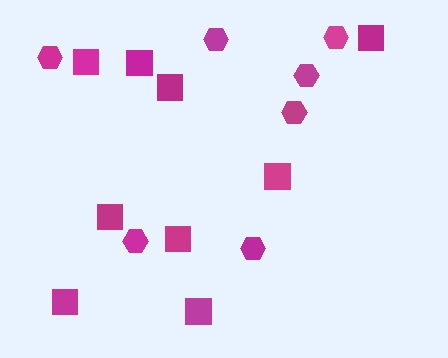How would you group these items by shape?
There are 2 groups: one group of squares (9) and one group of hexagons (7).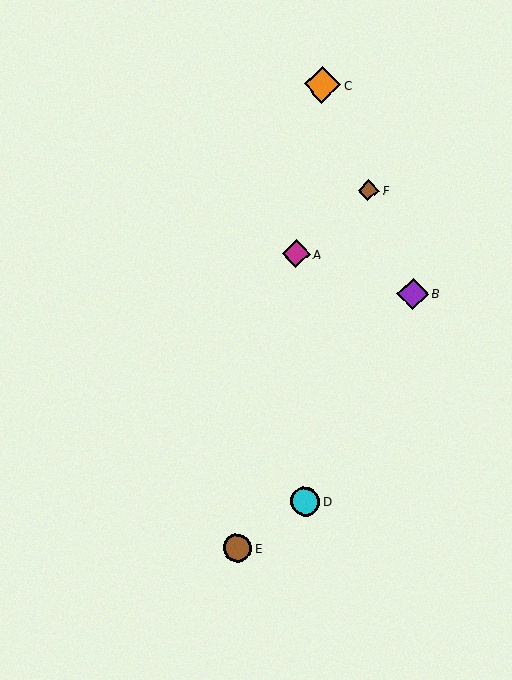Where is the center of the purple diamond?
The center of the purple diamond is at (413, 294).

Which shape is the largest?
The orange diamond (labeled C) is the largest.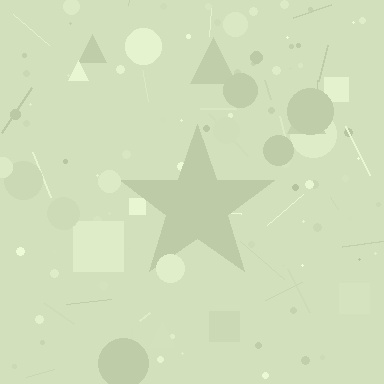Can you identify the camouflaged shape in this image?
The camouflaged shape is a star.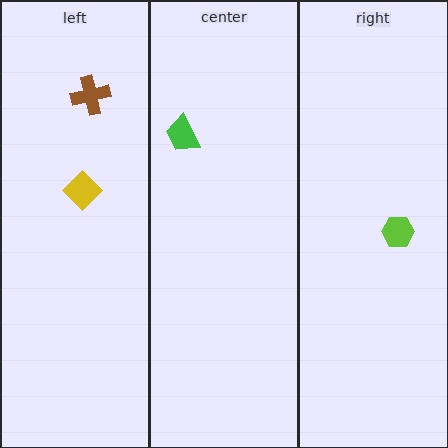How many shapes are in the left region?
2.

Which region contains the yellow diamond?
The left region.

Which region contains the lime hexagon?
The right region.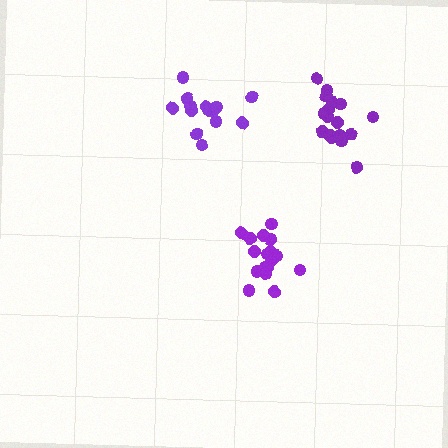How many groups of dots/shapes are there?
There are 3 groups.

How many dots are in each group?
Group 1: 15 dots, Group 2: 17 dots, Group 3: 20 dots (52 total).